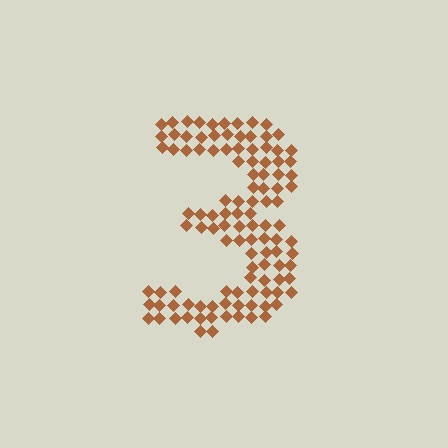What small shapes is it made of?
It is made of small diamonds.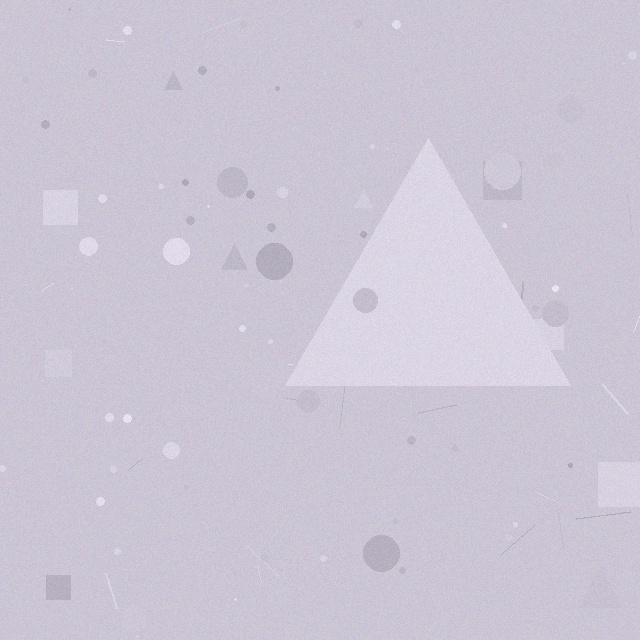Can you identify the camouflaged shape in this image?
The camouflaged shape is a triangle.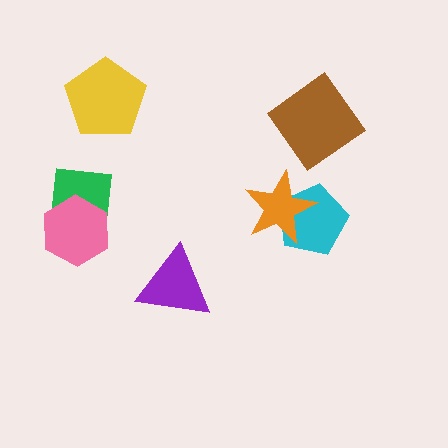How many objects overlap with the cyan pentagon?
1 object overlaps with the cyan pentagon.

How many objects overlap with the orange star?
1 object overlaps with the orange star.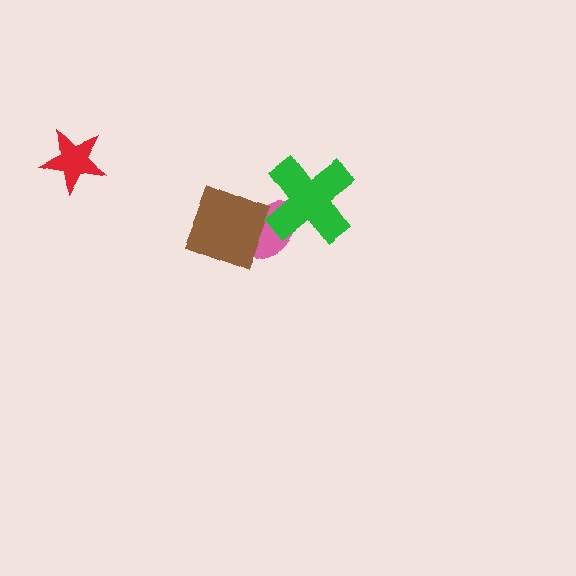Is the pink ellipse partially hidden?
Yes, it is partially covered by another shape.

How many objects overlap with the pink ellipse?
2 objects overlap with the pink ellipse.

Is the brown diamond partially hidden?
No, no other shape covers it.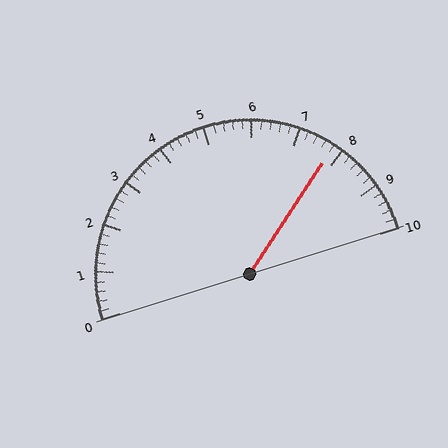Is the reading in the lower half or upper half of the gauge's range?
The reading is in the upper half of the range (0 to 10).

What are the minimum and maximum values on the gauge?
The gauge ranges from 0 to 10.